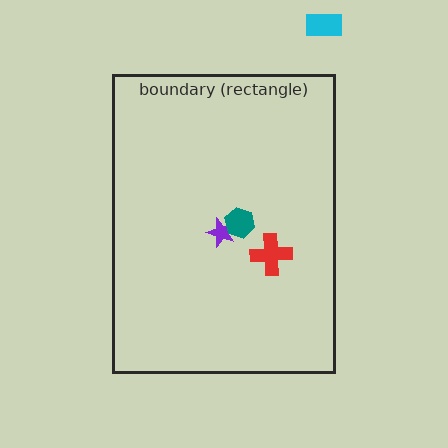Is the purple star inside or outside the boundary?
Inside.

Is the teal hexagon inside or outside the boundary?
Inside.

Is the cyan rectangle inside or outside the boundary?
Outside.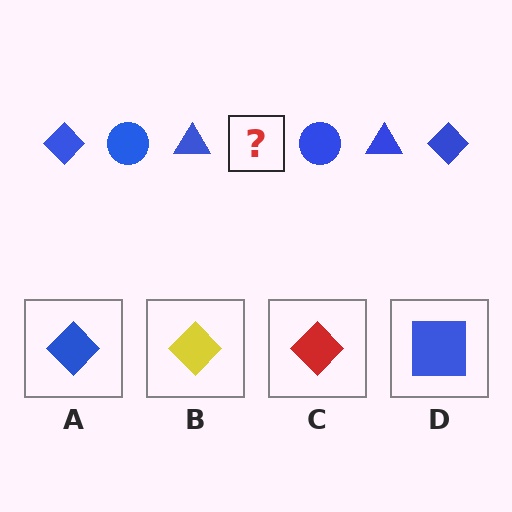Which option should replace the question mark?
Option A.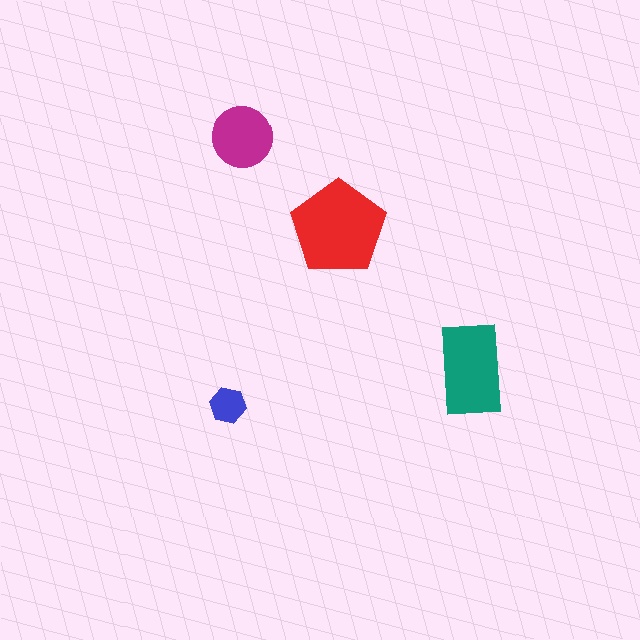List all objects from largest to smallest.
The red pentagon, the teal rectangle, the magenta circle, the blue hexagon.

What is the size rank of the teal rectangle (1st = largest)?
2nd.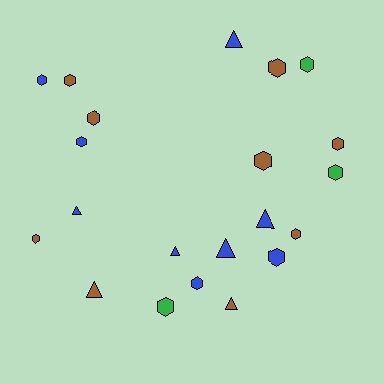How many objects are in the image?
There are 21 objects.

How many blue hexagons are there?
There are 4 blue hexagons.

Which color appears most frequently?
Blue, with 9 objects.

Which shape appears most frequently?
Hexagon, with 14 objects.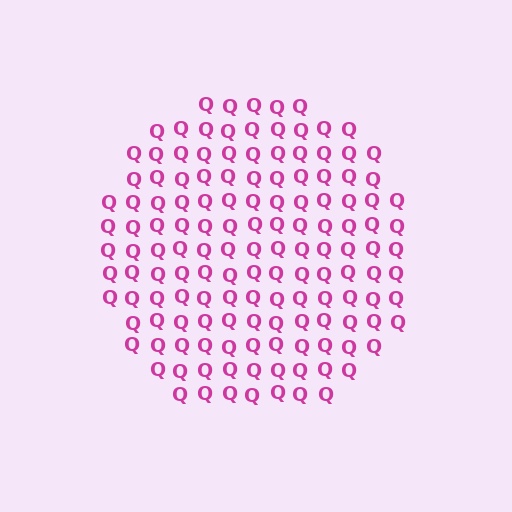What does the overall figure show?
The overall figure shows a circle.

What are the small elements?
The small elements are letter Q's.